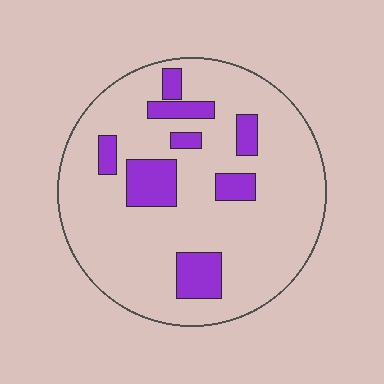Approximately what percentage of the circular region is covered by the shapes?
Approximately 15%.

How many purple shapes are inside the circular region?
8.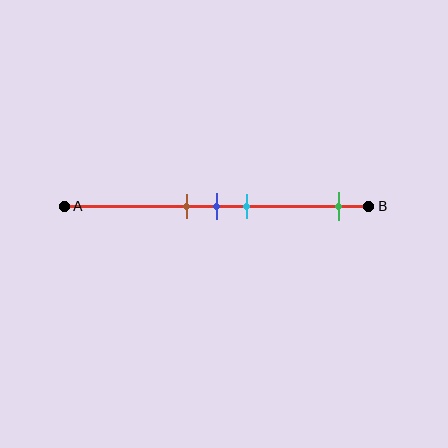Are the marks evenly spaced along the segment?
No, the marks are not evenly spaced.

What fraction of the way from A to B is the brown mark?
The brown mark is approximately 40% (0.4) of the way from A to B.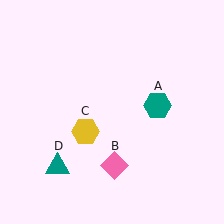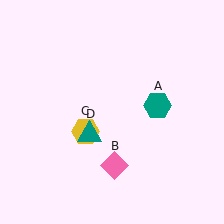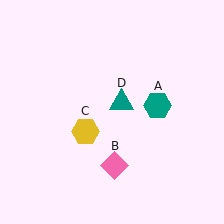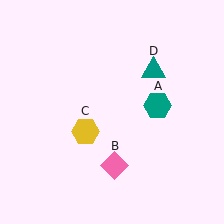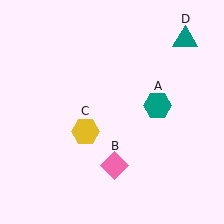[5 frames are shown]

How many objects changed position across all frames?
1 object changed position: teal triangle (object D).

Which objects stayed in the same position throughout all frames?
Teal hexagon (object A) and pink diamond (object B) and yellow hexagon (object C) remained stationary.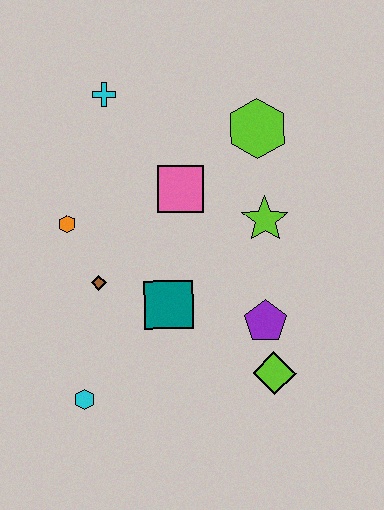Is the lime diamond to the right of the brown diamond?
Yes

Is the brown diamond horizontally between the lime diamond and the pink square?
No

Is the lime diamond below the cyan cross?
Yes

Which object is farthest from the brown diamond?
The lime hexagon is farthest from the brown diamond.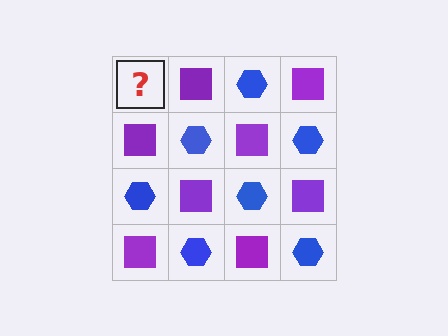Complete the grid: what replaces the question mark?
The question mark should be replaced with a blue hexagon.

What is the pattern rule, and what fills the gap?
The rule is that it alternates blue hexagon and purple square in a checkerboard pattern. The gap should be filled with a blue hexagon.